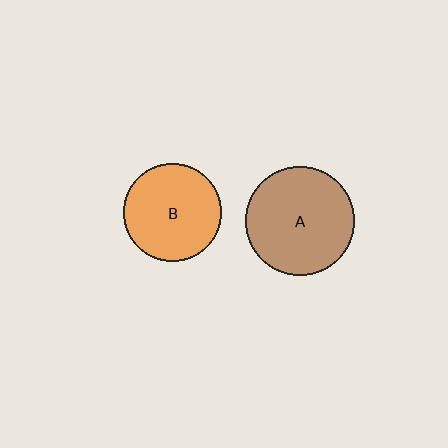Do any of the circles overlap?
No, none of the circles overlap.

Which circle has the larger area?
Circle A (brown).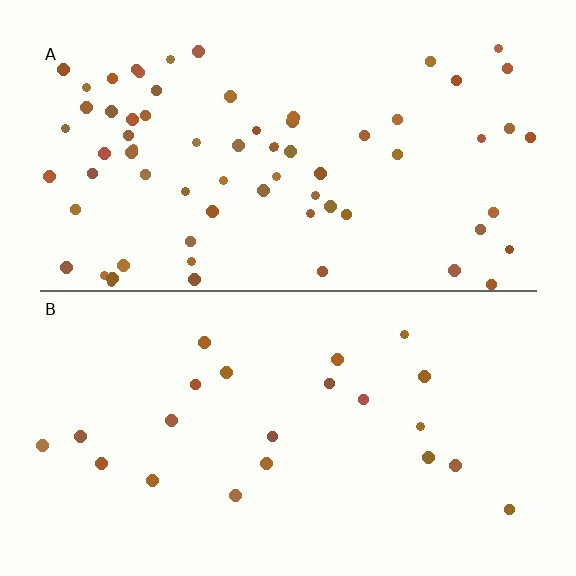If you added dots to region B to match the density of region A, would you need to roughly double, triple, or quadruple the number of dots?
Approximately triple.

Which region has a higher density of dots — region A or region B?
A (the top).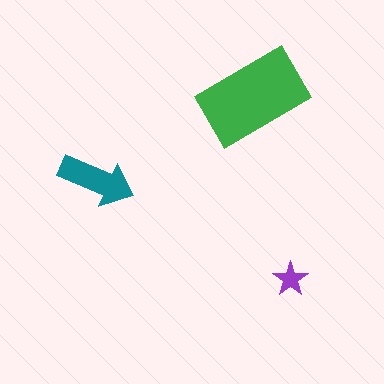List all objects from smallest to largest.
The purple star, the teal arrow, the green rectangle.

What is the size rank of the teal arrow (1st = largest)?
2nd.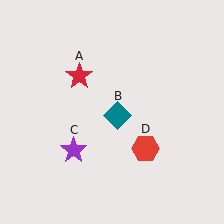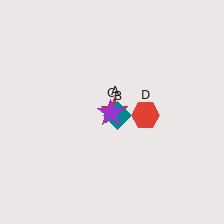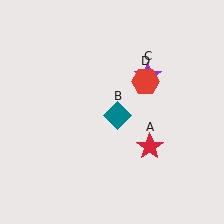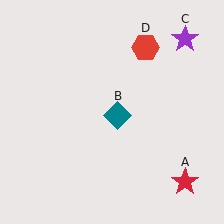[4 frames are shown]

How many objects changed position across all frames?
3 objects changed position: red star (object A), purple star (object C), red hexagon (object D).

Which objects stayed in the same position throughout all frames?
Teal diamond (object B) remained stationary.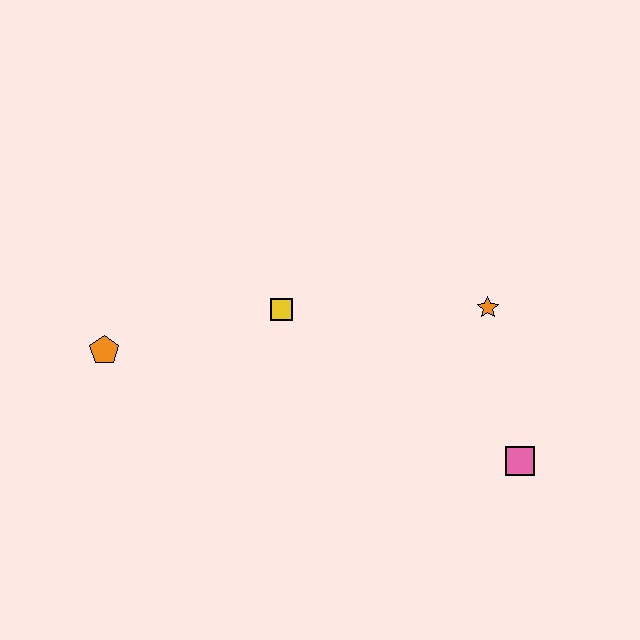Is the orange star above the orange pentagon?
Yes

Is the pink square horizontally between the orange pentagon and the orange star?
No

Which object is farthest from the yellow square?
The pink square is farthest from the yellow square.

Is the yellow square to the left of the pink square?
Yes